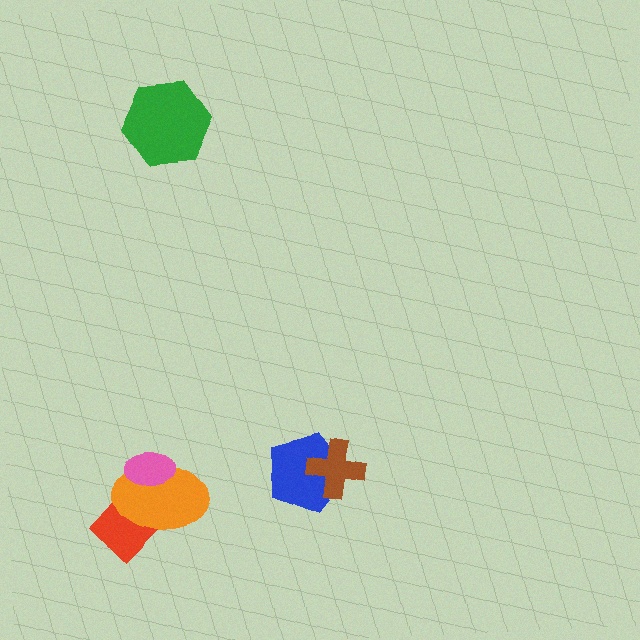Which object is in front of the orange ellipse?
The pink ellipse is in front of the orange ellipse.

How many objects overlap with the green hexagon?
0 objects overlap with the green hexagon.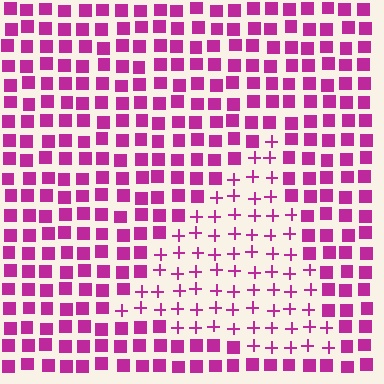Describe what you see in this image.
The image is filled with small magenta elements arranged in a uniform grid. A triangle-shaped region contains plus signs, while the surrounding area contains squares. The boundary is defined purely by the change in element shape.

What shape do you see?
I see a triangle.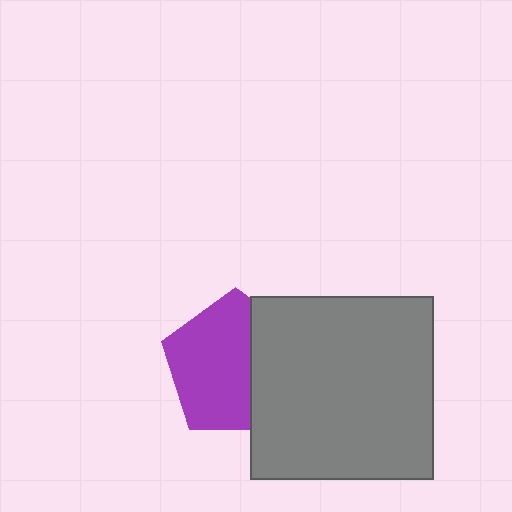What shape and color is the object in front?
The object in front is a gray square.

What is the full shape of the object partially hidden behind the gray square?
The partially hidden object is a purple pentagon.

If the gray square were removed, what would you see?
You would see the complete purple pentagon.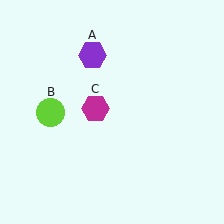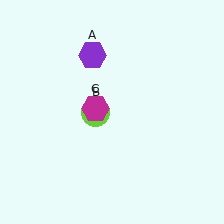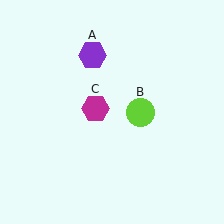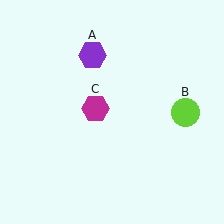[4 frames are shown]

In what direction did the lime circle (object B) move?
The lime circle (object B) moved right.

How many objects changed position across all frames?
1 object changed position: lime circle (object B).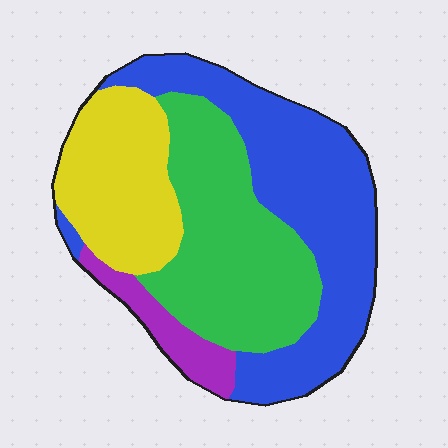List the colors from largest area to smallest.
From largest to smallest: blue, green, yellow, purple.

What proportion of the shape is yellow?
Yellow covers 22% of the shape.